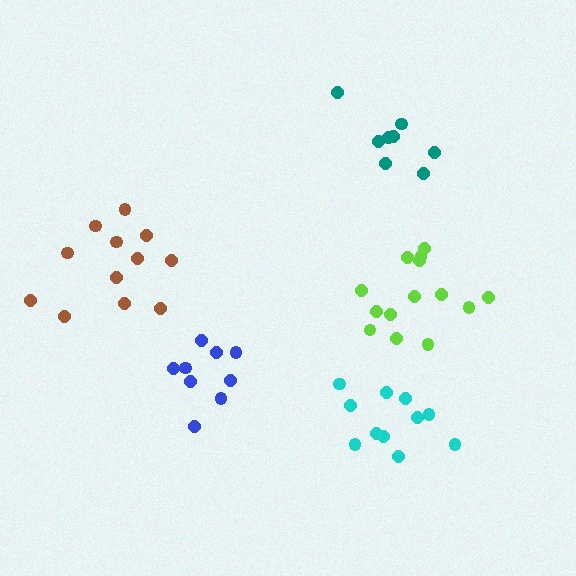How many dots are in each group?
Group 1: 14 dots, Group 2: 11 dots, Group 3: 12 dots, Group 4: 9 dots, Group 5: 8 dots (54 total).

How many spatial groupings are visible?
There are 5 spatial groupings.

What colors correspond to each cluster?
The clusters are colored: lime, cyan, brown, blue, teal.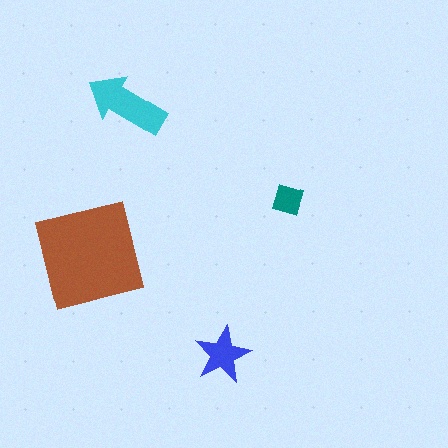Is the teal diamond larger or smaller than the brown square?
Smaller.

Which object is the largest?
The brown square.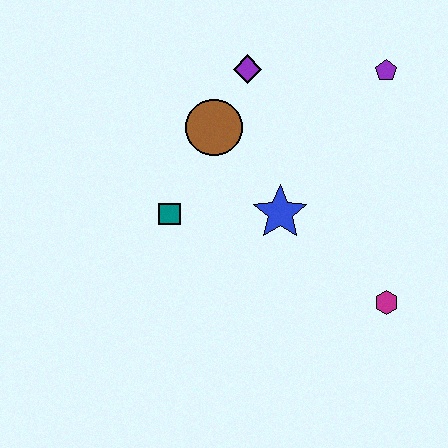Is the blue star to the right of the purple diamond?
Yes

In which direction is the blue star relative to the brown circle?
The blue star is below the brown circle.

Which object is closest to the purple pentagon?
The purple diamond is closest to the purple pentagon.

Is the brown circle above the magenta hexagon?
Yes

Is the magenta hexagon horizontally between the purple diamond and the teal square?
No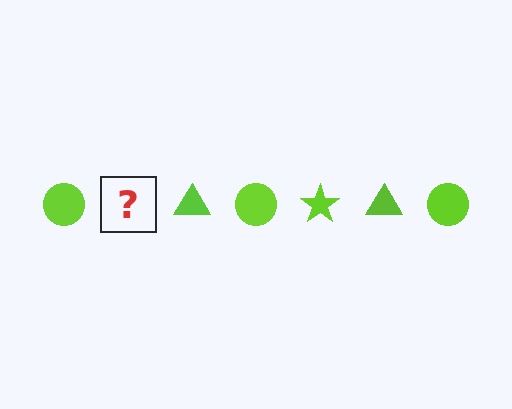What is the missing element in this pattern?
The missing element is a lime star.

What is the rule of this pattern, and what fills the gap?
The rule is that the pattern cycles through circle, star, triangle shapes in lime. The gap should be filled with a lime star.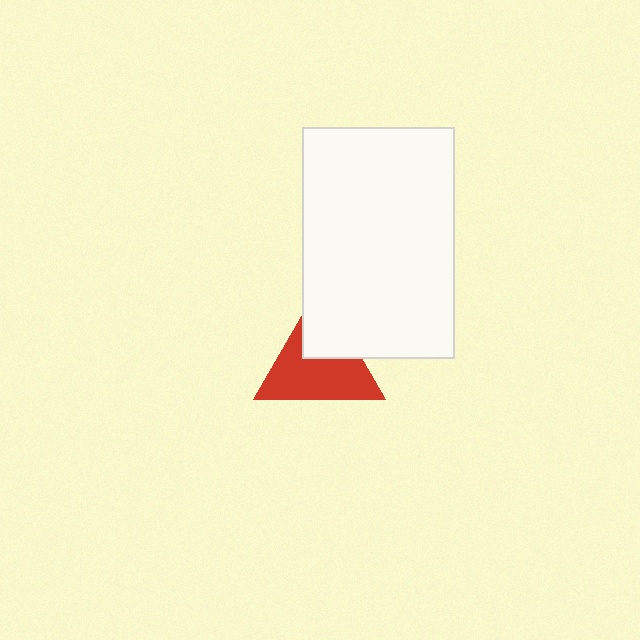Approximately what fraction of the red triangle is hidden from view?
Roughly 35% of the red triangle is hidden behind the white rectangle.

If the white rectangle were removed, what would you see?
You would see the complete red triangle.